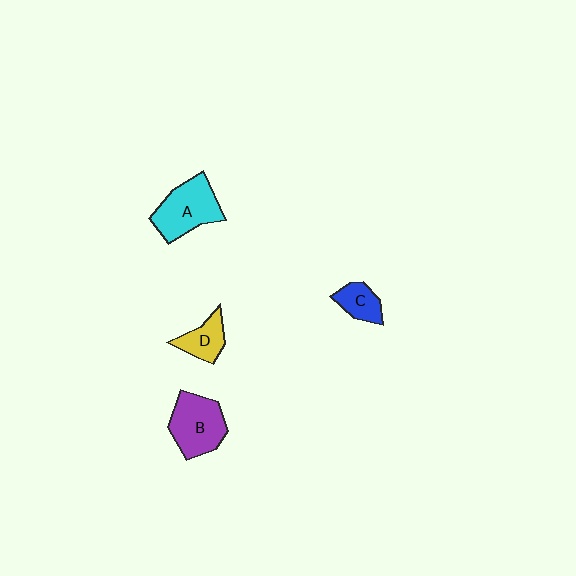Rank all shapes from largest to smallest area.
From largest to smallest: A (cyan), B (purple), D (yellow), C (blue).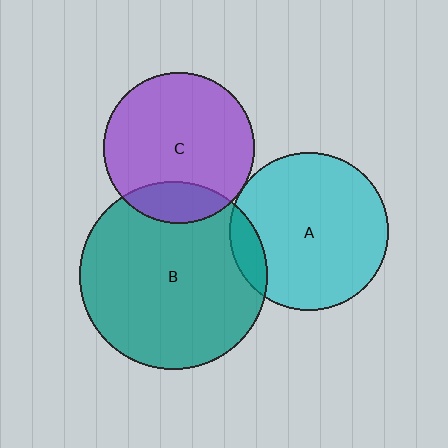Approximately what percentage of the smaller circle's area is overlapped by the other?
Approximately 15%.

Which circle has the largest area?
Circle B (teal).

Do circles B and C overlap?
Yes.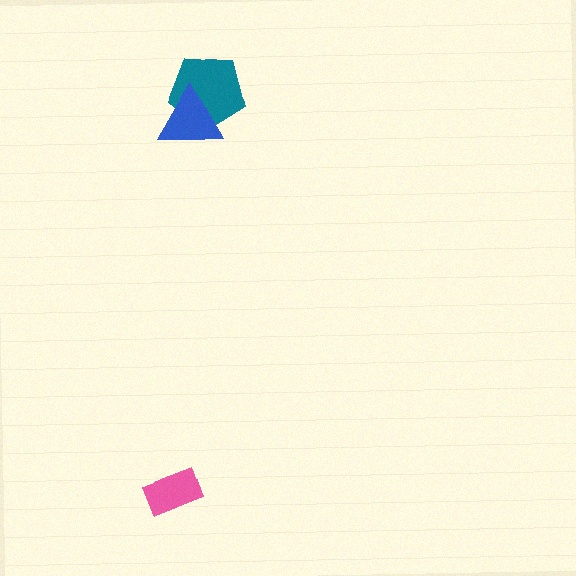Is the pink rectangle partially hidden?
No, no other shape covers it.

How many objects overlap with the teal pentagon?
1 object overlaps with the teal pentagon.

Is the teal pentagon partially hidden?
Yes, it is partially covered by another shape.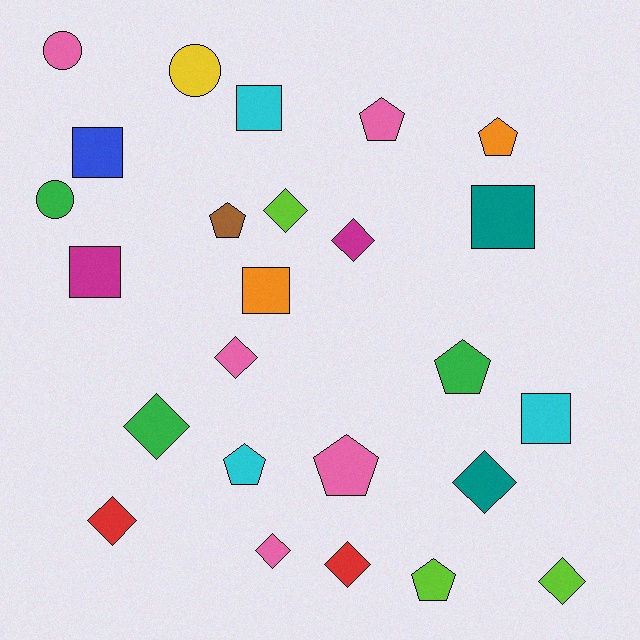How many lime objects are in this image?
There are 3 lime objects.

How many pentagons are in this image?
There are 7 pentagons.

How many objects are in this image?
There are 25 objects.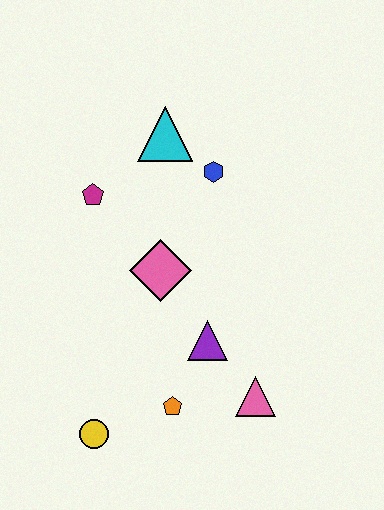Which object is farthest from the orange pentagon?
The cyan triangle is farthest from the orange pentagon.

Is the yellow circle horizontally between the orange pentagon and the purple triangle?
No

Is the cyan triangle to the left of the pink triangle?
Yes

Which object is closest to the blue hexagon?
The cyan triangle is closest to the blue hexagon.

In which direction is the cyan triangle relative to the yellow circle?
The cyan triangle is above the yellow circle.